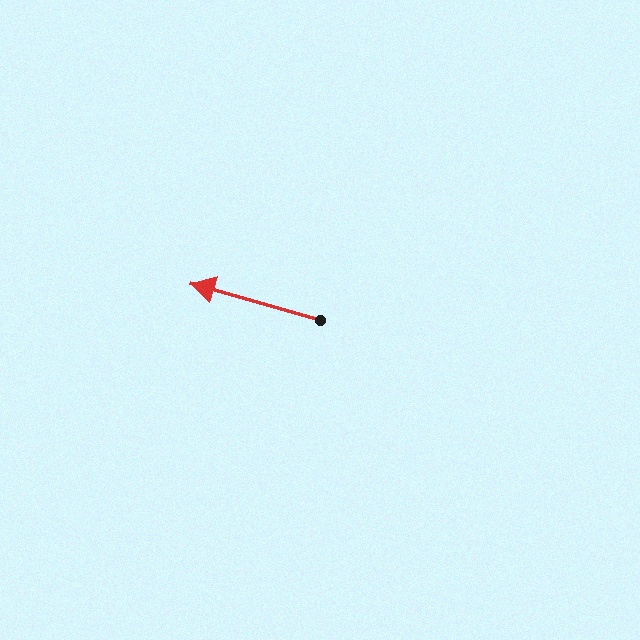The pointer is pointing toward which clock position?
Roughly 10 o'clock.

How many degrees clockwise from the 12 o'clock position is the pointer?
Approximately 286 degrees.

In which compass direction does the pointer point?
West.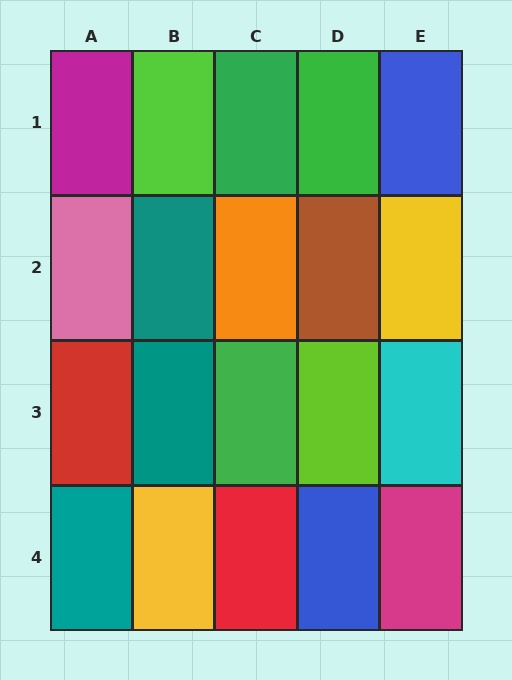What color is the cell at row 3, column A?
Red.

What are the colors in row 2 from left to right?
Pink, teal, orange, brown, yellow.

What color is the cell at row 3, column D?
Lime.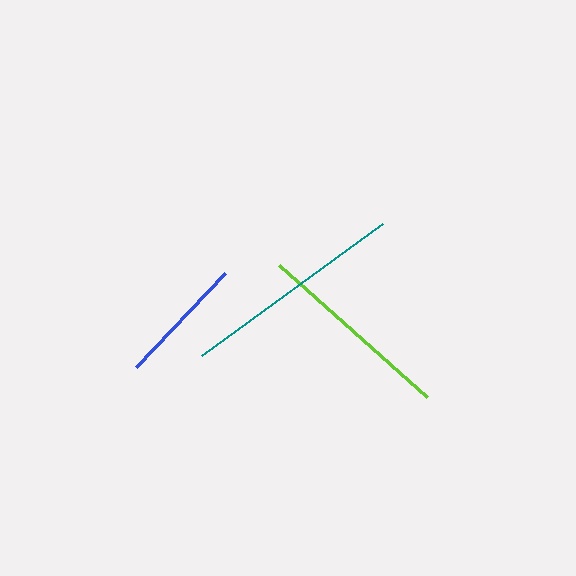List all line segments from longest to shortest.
From longest to shortest: teal, lime, blue.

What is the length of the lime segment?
The lime segment is approximately 198 pixels long.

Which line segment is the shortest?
The blue line is the shortest at approximately 129 pixels.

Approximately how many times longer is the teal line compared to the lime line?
The teal line is approximately 1.1 times the length of the lime line.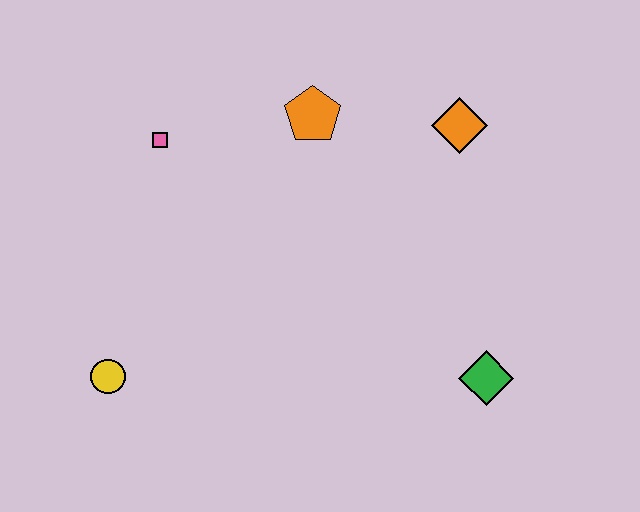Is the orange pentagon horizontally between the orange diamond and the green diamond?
No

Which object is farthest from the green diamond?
The pink square is farthest from the green diamond.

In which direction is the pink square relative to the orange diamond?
The pink square is to the left of the orange diamond.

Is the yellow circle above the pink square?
No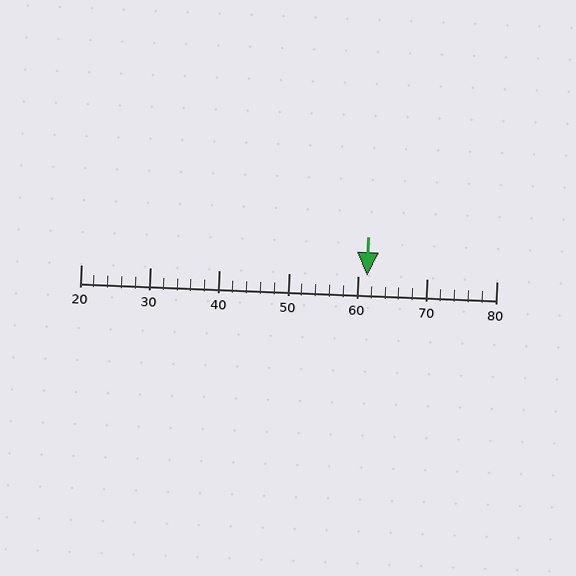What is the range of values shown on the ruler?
The ruler shows values from 20 to 80.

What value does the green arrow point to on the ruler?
The green arrow points to approximately 61.